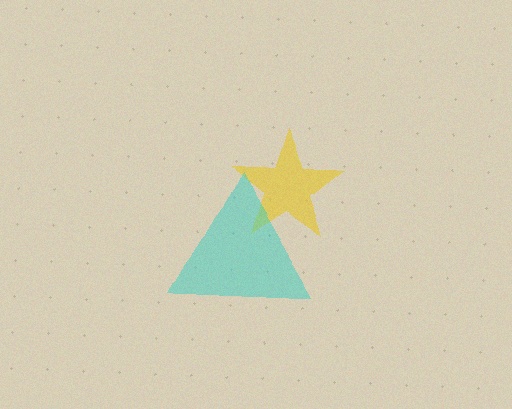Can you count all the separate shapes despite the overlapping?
Yes, there are 2 separate shapes.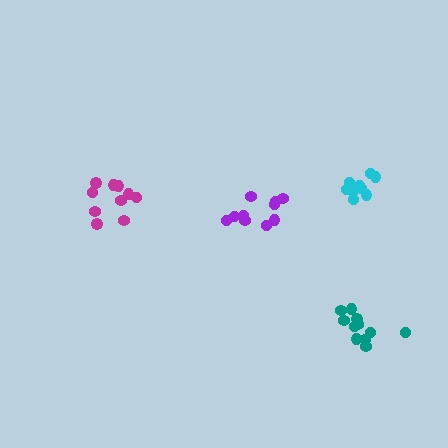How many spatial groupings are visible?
There are 4 spatial groupings.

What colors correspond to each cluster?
The clusters are colored: cyan, magenta, teal, purple.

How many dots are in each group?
Group 1: 11 dots, Group 2: 10 dots, Group 3: 11 dots, Group 4: 10 dots (42 total).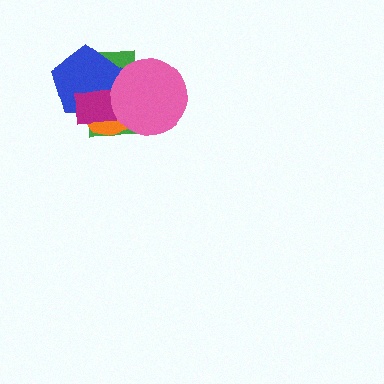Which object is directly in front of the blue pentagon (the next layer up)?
The magenta rectangle is directly in front of the blue pentagon.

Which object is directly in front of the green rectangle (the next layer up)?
The orange ellipse is directly in front of the green rectangle.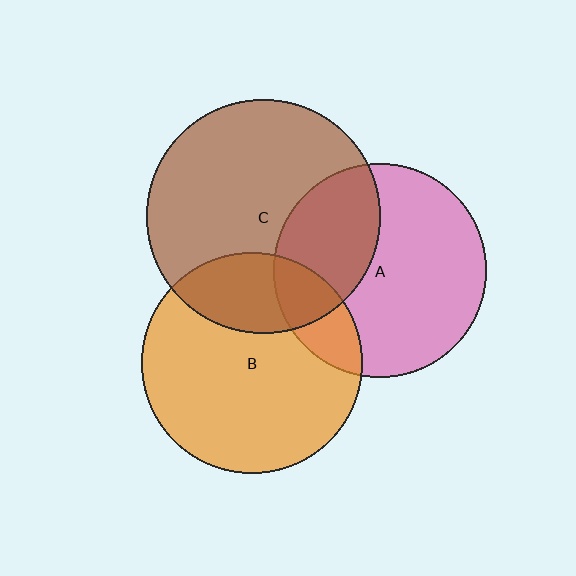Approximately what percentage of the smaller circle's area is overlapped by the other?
Approximately 15%.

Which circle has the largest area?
Circle C (brown).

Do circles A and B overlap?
Yes.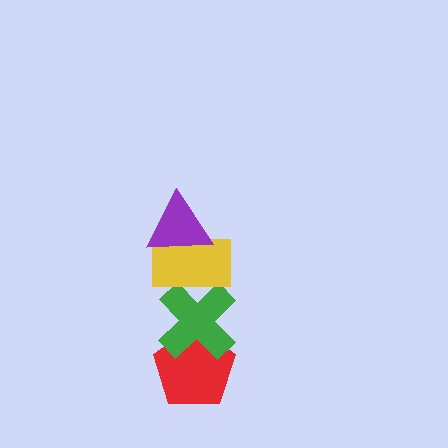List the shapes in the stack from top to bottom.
From top to bottom: the purple triangle, the yellow rectangle, the green cross, the red pentagon.